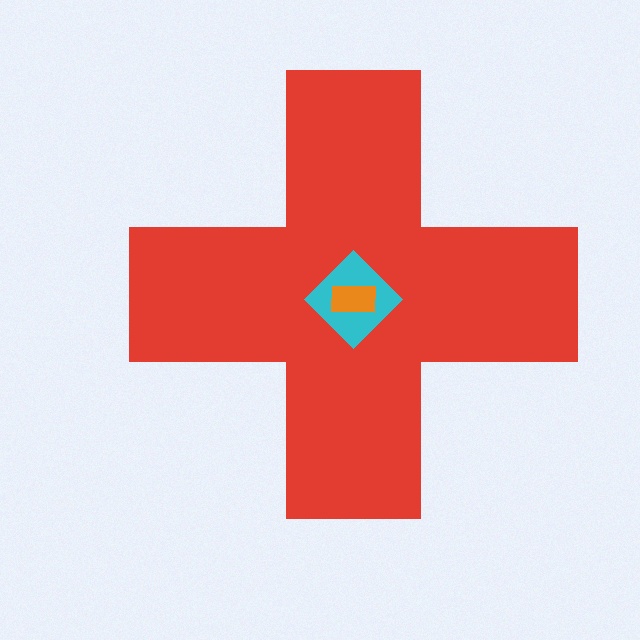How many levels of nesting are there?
3.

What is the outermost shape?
The red cross.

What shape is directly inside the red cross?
The cyan diamond.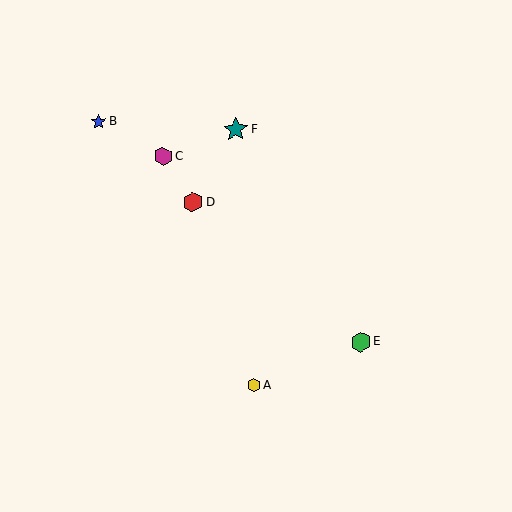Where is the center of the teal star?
The center of the teal star is at (236, 130).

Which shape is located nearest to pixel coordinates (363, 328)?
The green hexagon (labeled E) at (361, 342) is nearest to that location.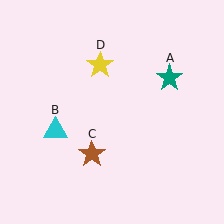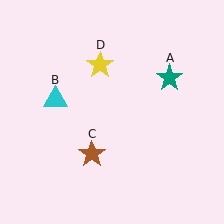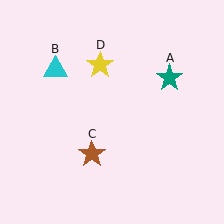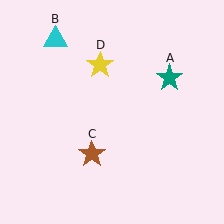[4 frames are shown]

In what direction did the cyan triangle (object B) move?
The cyan triangle (object B) moved up.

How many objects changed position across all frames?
1 object changed position: cyan triangle (object B).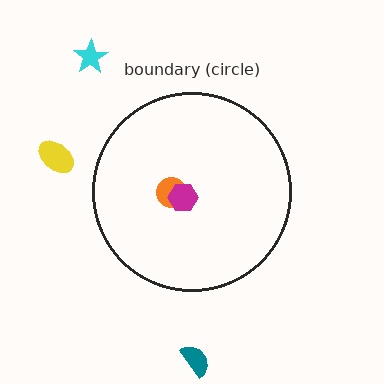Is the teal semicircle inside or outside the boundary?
Outside.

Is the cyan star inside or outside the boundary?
Outside.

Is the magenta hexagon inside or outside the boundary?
Inside.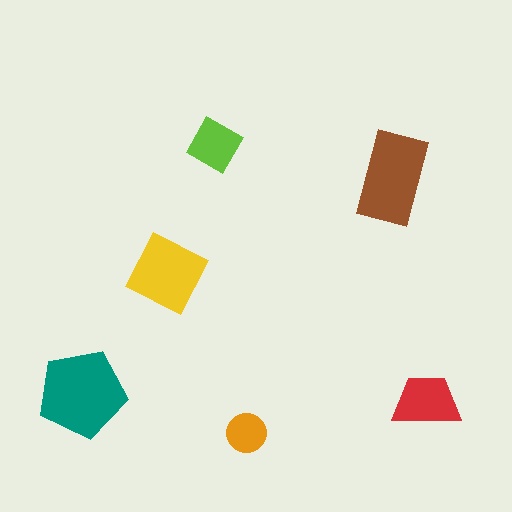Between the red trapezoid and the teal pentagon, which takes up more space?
The teal pentagon.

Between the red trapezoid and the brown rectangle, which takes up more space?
The brown rectangle.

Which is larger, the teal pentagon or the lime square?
The teal pentagon.